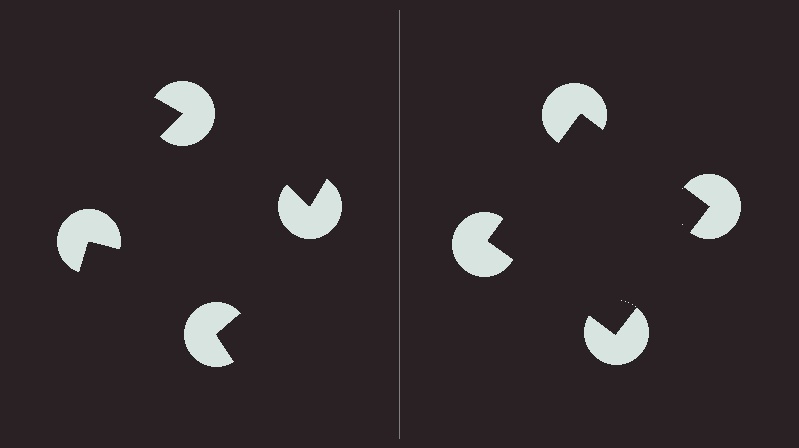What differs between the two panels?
The pac-man discs are positioned identically on both sides; only the wedge orientations differ. On the right they align to a square; on the left they are misaligned.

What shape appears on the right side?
An illusory square.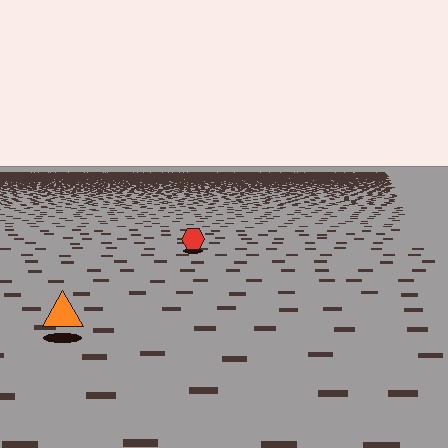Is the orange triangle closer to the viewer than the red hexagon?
Yes. The orange triangle is closer — you can tell from the texture gradient: the ground texture is coarser near it.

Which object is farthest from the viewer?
The red hexagon is farthest from the viewer. It appears smaller and the ground texture around it is denser.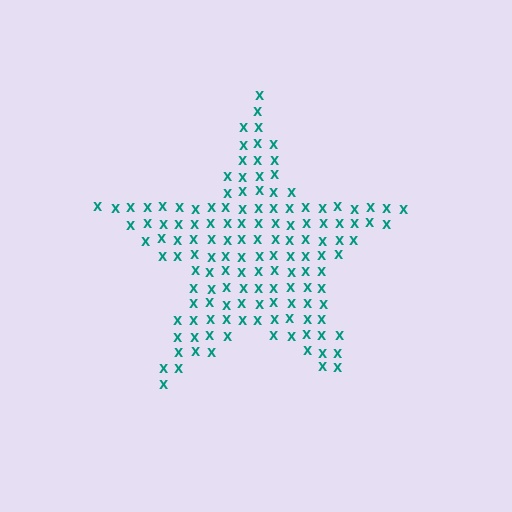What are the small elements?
The small elements are letter X's.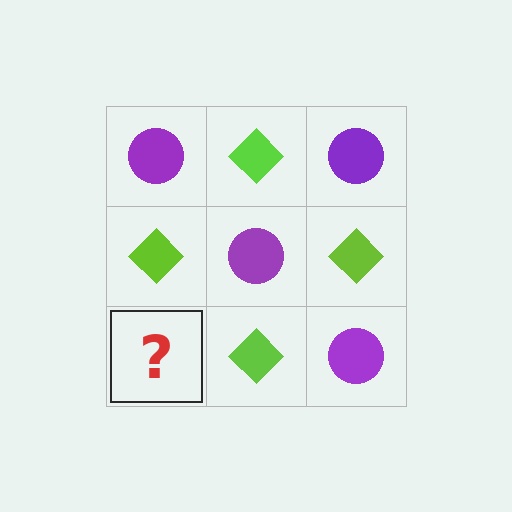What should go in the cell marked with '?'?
The missing cell should contain a purple circle.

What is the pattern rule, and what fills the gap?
The rule is that it alternates purple circle and lime diamond in a checkerboard pattern. The gap should be filled with a purple circle.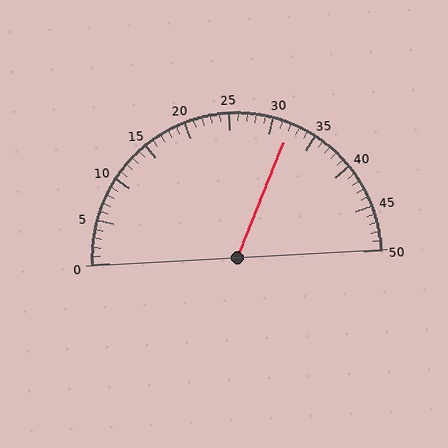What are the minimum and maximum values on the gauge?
The gauge ranges from 0 to 50.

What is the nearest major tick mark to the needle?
The nearest major tick mark is 30.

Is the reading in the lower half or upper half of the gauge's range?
The reading is in the upper half of the range (0 to 50).